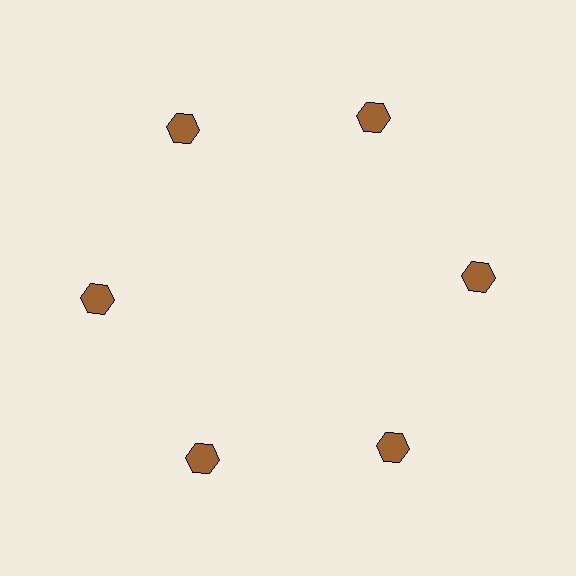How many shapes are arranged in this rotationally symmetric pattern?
There are 6 shapes, arranged in 6 groups of 1.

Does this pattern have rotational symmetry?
Yes, this pattern has 6-fold rotational symmetry. It looks the same after rotating 60 degrees around the center.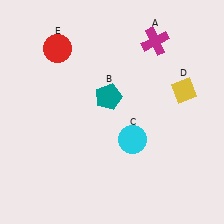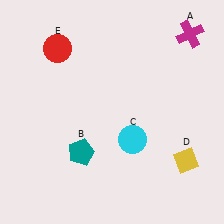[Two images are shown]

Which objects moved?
The objects that moved are: the magenta cross (A), the teal pentagon (B), the yellow diamond (D).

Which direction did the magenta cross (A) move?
The magenta cross (A) moved right.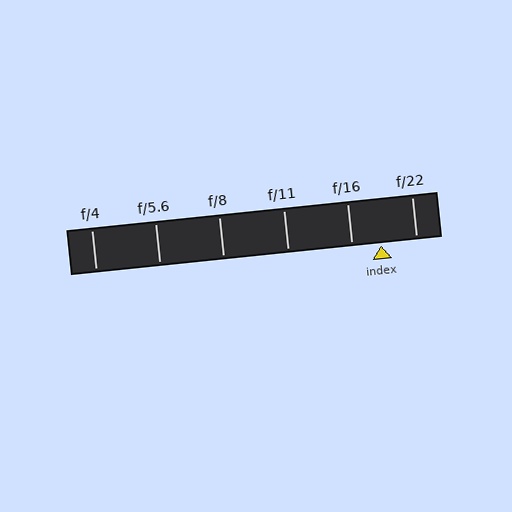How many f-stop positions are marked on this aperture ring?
There are 6 f-stop positions marked.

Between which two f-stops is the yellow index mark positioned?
The index mark is between f/16 and f/22.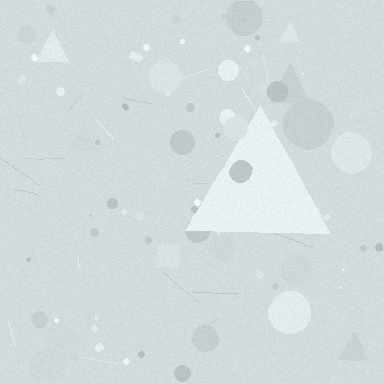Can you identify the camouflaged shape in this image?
The camouflaged shape is a triangle.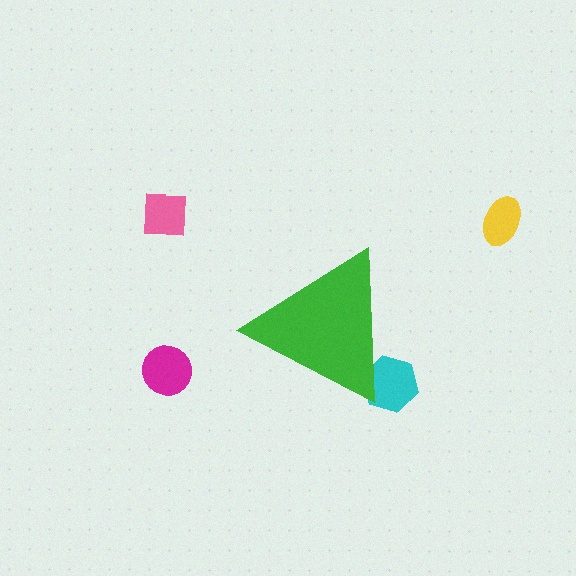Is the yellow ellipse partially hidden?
No, the yellow ellipse is fully visible.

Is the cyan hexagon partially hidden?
Yes, the cyan hexagon is partially hidden behind the green triangle.